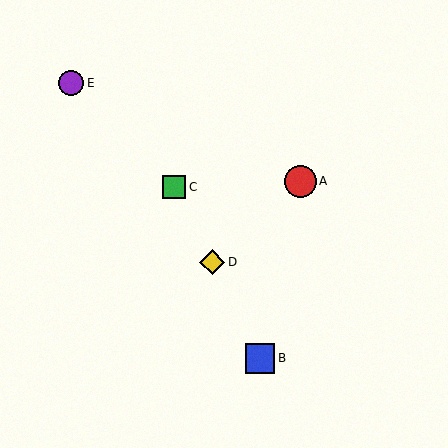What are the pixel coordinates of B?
Object B is at (260, 358).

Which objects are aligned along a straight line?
Objects B, C, D are aligned along a straight line.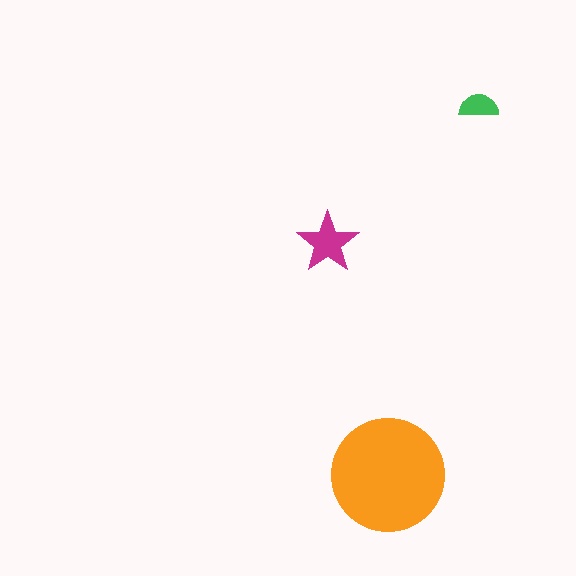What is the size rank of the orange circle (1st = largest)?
1st.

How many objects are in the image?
There are 3 objects in the image.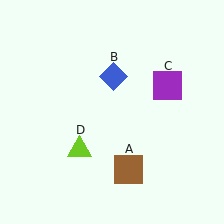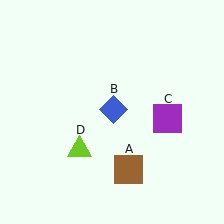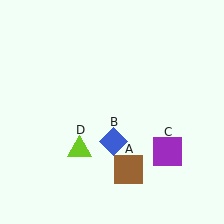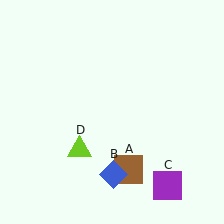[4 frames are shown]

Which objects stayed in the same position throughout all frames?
Brown square (object A) and lime triangle (object D) remained stationary.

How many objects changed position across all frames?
2 objects changed position: blue diamond (object B), purple square (object C).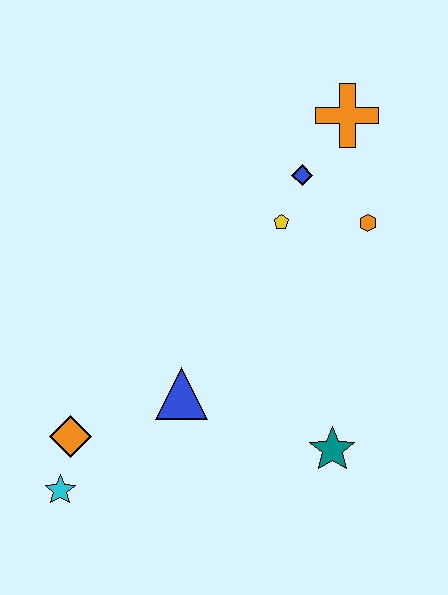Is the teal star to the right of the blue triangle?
Yes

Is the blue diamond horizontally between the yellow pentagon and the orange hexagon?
Yes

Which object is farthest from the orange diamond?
The orange cross is farthest from the orange diamond.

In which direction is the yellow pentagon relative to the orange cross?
The yellow pentagon is below the orange cross.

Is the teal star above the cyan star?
Yes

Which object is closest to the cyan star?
The orange diamond is closest to the cyan star.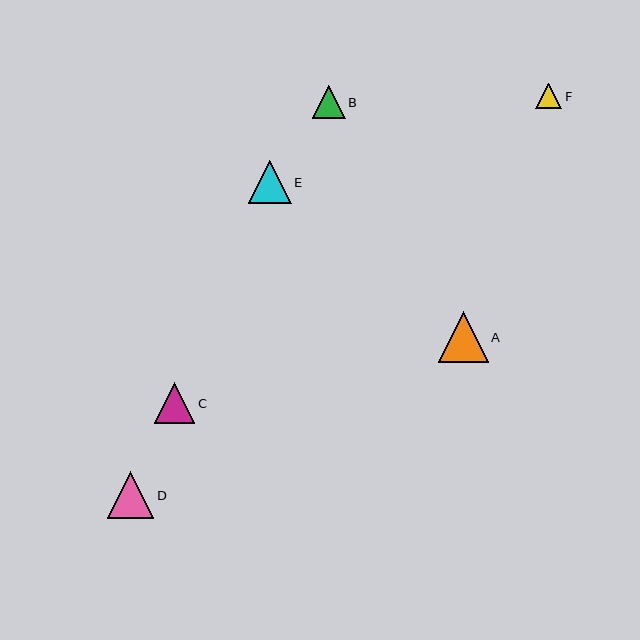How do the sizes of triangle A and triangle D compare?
Triangle A and triangle D are approximately the same size.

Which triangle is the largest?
Triangle A is the largest with a size of approximately 50 pixels.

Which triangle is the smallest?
Triangle F is the smallest with a size of approximately 26 pixels.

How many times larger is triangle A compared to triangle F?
Triangle A is approximately 2.0 times the size of triangle F.